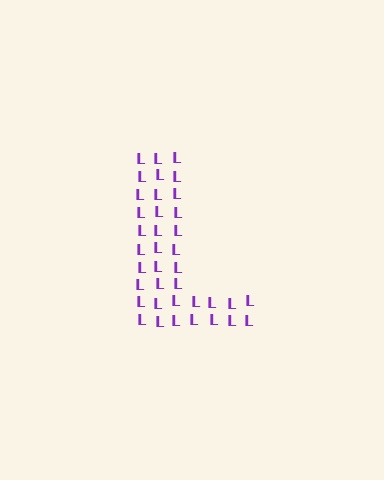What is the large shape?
The large shape is the letter L.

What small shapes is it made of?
It is made of small letter L's.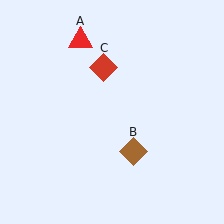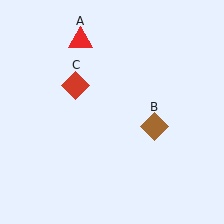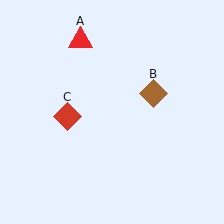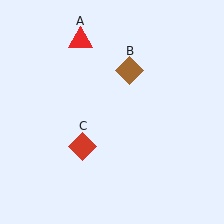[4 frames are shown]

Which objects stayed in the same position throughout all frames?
Red triangle (object A) remained stationary.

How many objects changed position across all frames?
2 objects changed position: brown diamond (object B), red diamond (object C).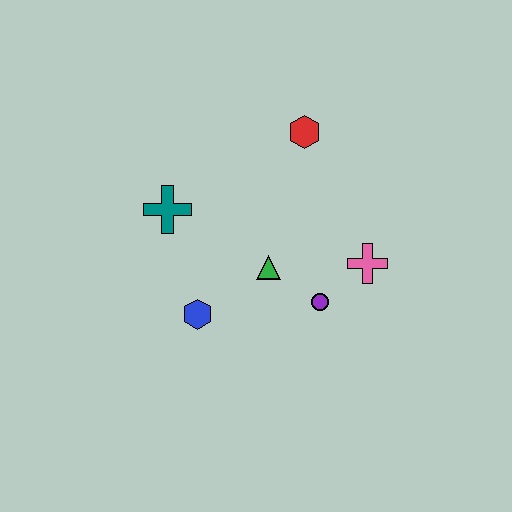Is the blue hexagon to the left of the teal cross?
No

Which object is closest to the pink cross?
The purple circle is closest to the pink cross.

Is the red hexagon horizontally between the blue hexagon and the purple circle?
Yes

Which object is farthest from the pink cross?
The teal cross is farthest from the pink cross.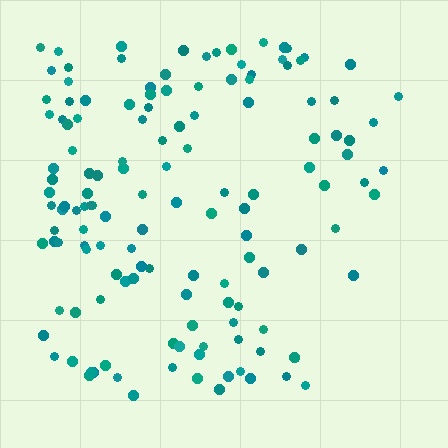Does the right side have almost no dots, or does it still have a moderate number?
Still a moderate number, just noticeably fewer than the left.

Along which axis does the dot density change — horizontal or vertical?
Horizontal.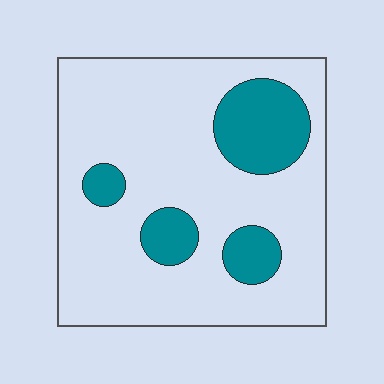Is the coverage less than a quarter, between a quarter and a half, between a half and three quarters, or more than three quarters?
Less than a quarter.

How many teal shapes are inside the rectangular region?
4.